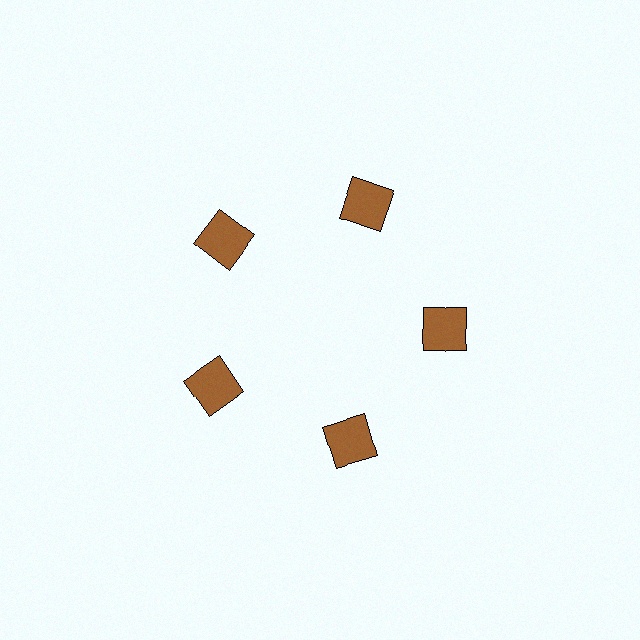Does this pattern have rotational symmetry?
Yes, this pattern has 5-fold rotational symmetry. It looks the same after rotating 72 degrees around the center.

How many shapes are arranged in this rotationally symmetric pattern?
There are 5 shapes, arranged in 5 groups of 1.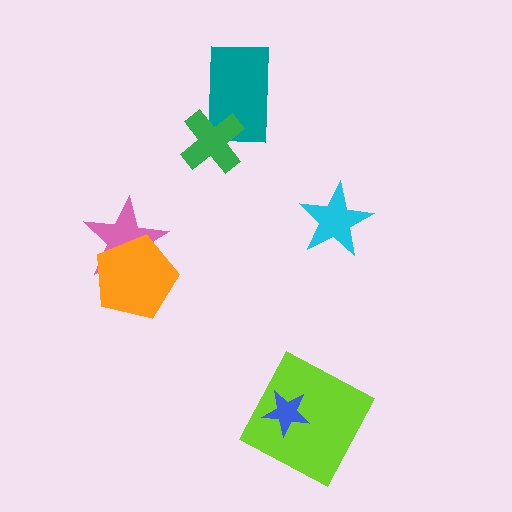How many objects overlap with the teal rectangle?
1 object overlaps with the teal rectangle.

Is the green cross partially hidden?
No, no other shape covers it.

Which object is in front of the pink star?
The orange pentagon is in front of the pink star.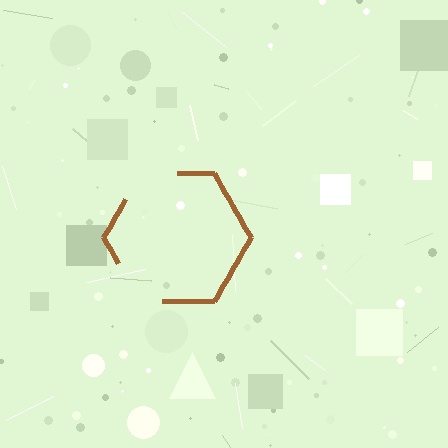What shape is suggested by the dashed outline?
The dashed outline suggests a hexagon.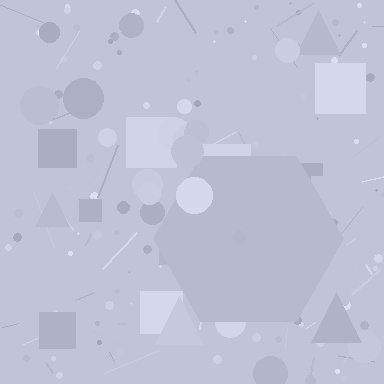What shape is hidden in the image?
A hexagon is hidden in the image.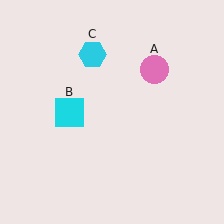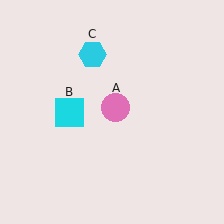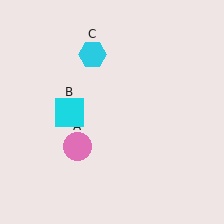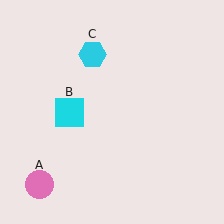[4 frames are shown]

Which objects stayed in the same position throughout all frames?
Cyan square (object B) and cyan hexagon (object C) remained stationary.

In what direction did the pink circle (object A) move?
The pink circle (object A) moved down and to the left.